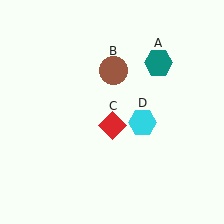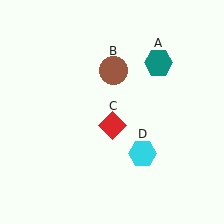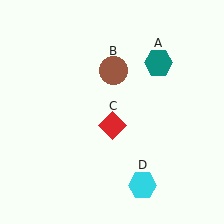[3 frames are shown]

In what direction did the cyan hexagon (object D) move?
The cyan hexagon (object D) moved down.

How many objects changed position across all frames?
1 object changed position: cyan hexagon (object D).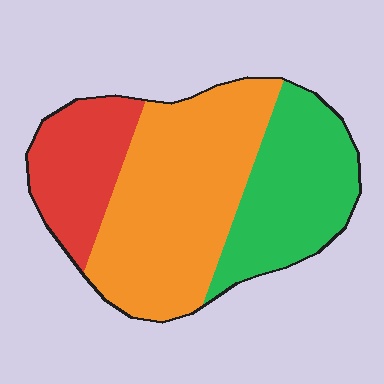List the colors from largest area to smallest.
From largest to smallest: orange, green, red.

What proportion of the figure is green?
Green covers about 30% of the figure.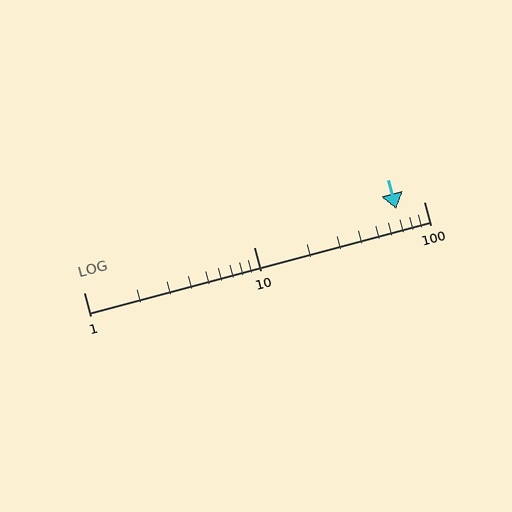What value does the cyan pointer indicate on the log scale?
The pointer indicates approximately 69.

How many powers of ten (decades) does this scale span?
The scale spans 2 decades, from 1 to 100.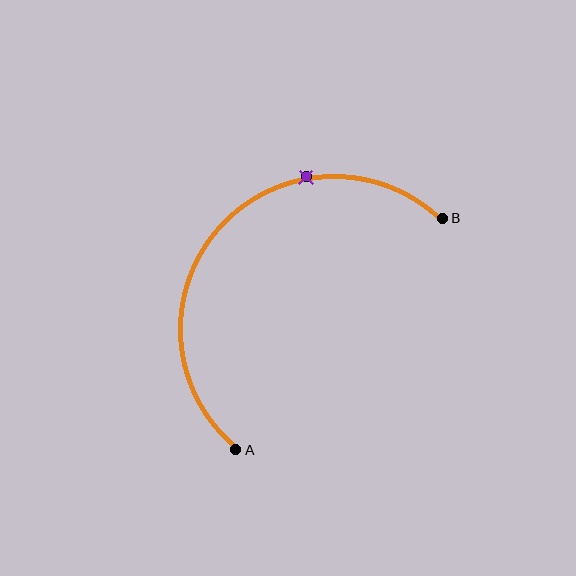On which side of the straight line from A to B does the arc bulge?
The arc bulges above and to the left of the straight line connecting A and B.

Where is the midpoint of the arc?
The arc midpoint is the point on the curve farthest from the straight line joining A and B. It sits above and to the left of that line.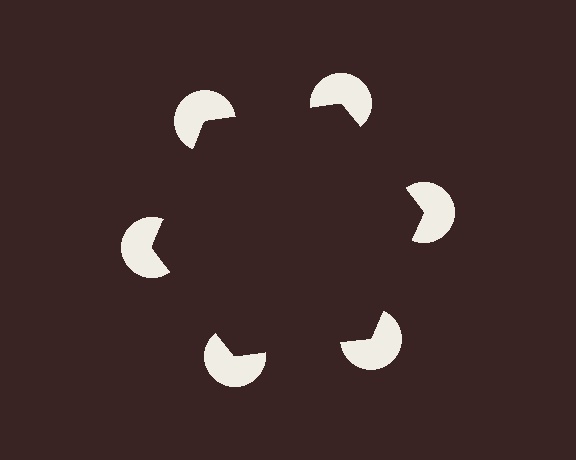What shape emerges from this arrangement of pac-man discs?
An illusory hexagon — its edges are inferred from the aligned wedge cuts in the pac-man discs, not physically drawn.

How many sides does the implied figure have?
6 sides.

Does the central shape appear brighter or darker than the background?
It typically appears slightly darker than the background, even though no actual brightness change is drawn.